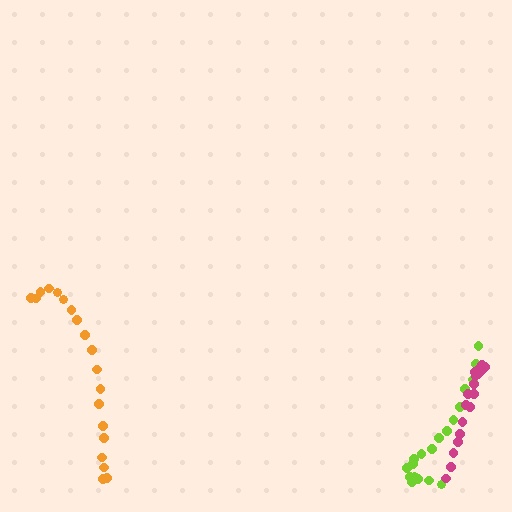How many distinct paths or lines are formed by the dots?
There are 3 distinct paths.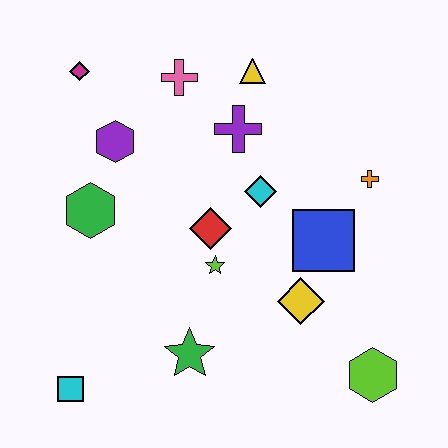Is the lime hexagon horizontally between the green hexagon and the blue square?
No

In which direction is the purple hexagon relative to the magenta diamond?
The purple hexagon is below the magenta diamond.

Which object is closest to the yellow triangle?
The purple cross is closest to the yellow triangle.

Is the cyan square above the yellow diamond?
No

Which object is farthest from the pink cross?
The lime hexagon is farthest from the pink cross.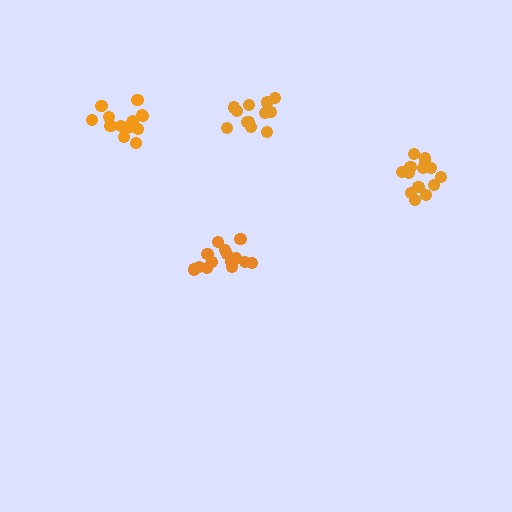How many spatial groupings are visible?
There are 4 spatial groupings.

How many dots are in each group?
Group 1: 14 dots, Group 2: 14 dots, Group 3: 14 dots, Group 4: 14 dots (56 total).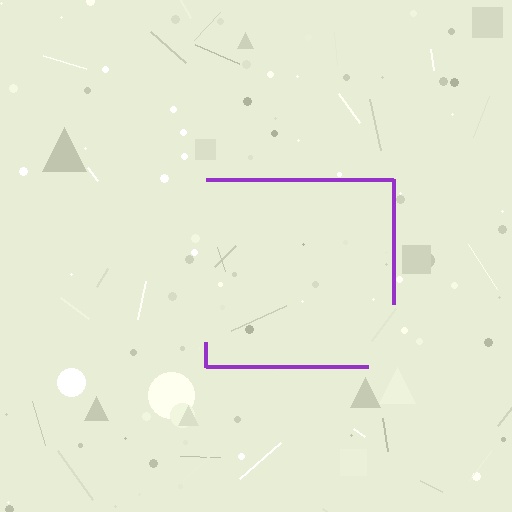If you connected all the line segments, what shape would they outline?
They would outline a square.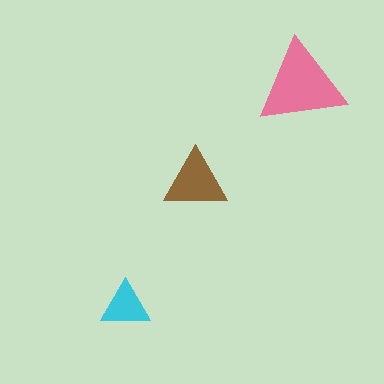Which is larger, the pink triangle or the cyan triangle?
The pink one.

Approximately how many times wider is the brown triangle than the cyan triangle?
About 1.5 times wider.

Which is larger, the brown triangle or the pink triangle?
The pink one.